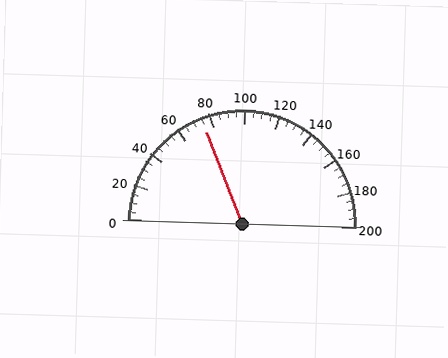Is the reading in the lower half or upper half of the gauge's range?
The reading is in the lower half of the range (0 to 200).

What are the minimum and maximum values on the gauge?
The gauge ranges from 0 to 200.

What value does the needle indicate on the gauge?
The needle indicates approximately 75.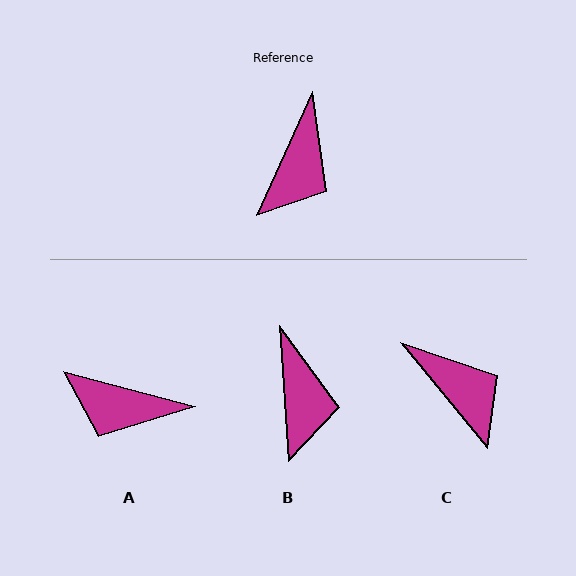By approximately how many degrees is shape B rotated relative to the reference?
Approximately 28 degrees counter-clockwise.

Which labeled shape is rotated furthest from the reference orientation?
A, about 80 degrees away.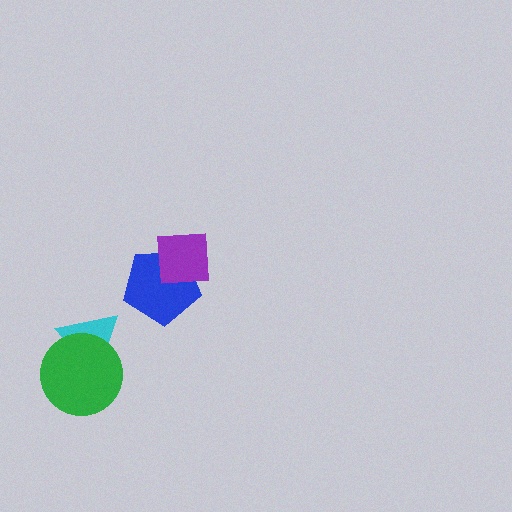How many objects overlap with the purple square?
1 object overlaps with the purple square.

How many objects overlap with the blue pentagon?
1 object overlaps with the blue pentagon.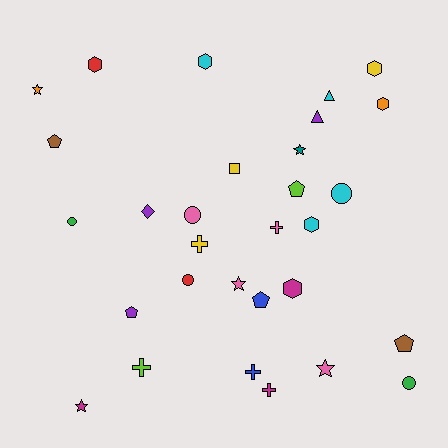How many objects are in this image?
There are 30 objects.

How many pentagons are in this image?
There are 5 pentagons.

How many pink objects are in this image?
There are 4 pink objects.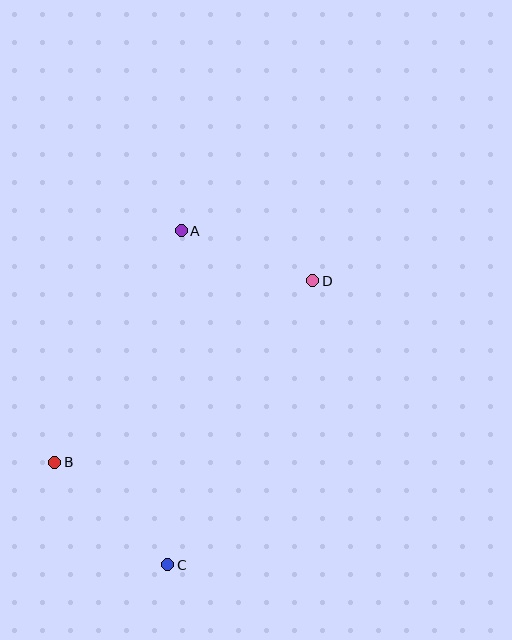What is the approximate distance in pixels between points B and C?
The distance between B and C is approximately 153 pixels.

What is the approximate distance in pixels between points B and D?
The distance between B and D is approximately 315 pixels.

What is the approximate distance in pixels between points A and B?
The distance between A and B is approximately 264 pixels.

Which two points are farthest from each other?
Points A and C are farthest from each other.